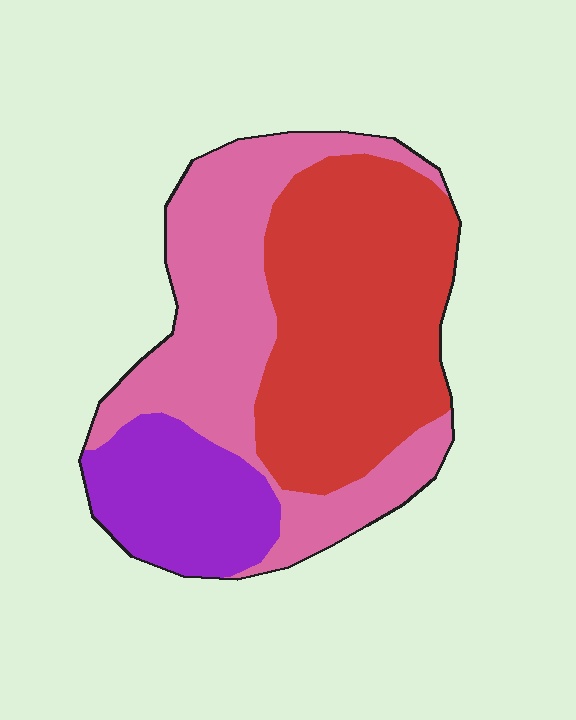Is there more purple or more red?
Red.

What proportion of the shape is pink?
Pink covers 38% of the shape.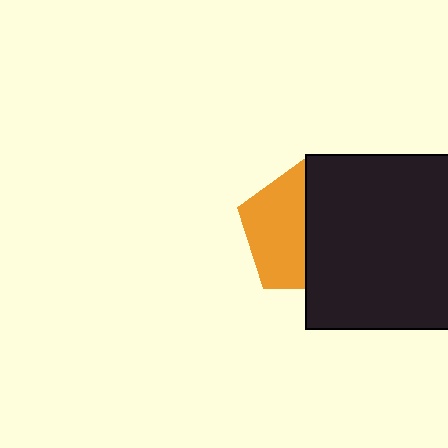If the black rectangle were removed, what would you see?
You would see the complete orange pentagon.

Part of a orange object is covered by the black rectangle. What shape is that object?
It is a pentagon.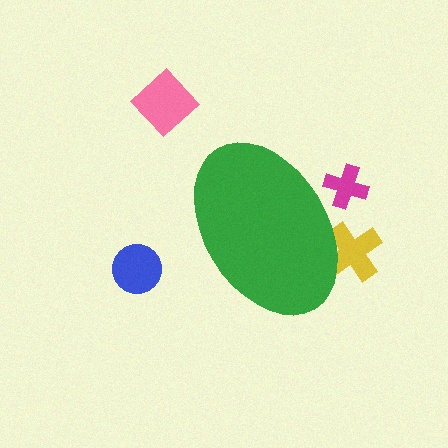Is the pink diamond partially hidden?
No, the pink diamond is fully visible.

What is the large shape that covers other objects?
A green ellipse.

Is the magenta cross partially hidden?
Yes, the magenta cross is partially hidden behind the green ellipse.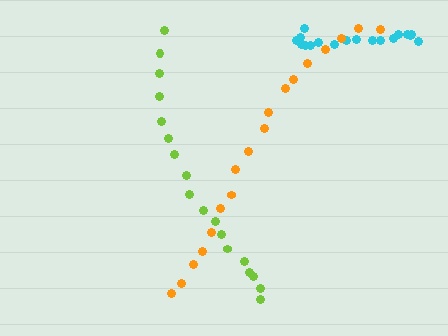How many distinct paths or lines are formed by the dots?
There are 3 distinct paths.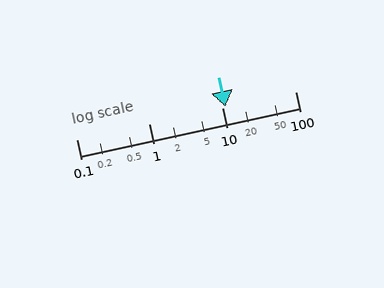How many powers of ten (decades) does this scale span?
The scale spans 3 decades, from 0.1 to 100.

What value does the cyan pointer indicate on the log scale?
The pointer indicates approximately 11.